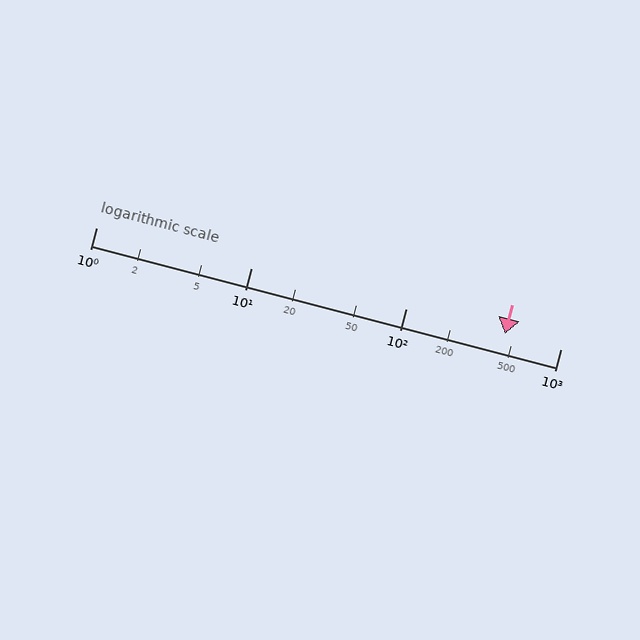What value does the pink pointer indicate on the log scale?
The pointer indicates approximately 440.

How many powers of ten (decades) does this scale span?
The scale spans 3 decades, from 1 to 1000.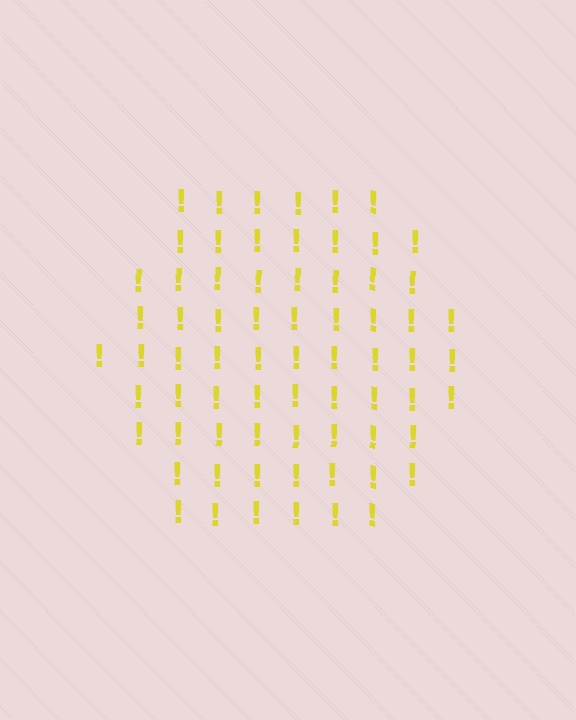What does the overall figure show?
The overall figure shows a hexagon.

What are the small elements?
The small elements are exclamation marks.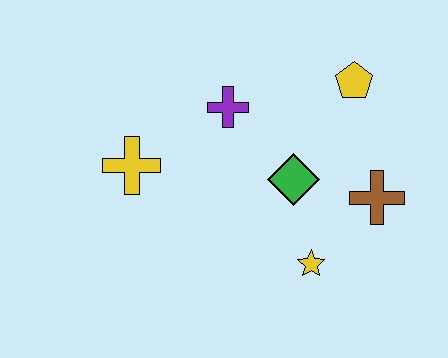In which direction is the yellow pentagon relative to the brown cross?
The yellow pentagon is above the brown cross.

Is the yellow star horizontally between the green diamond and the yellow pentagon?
Yes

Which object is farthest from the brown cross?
The yellow cross is farthest from the brown cross.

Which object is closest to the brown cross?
The green diamond is closest to the brown cross.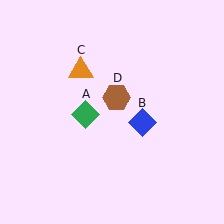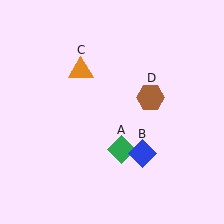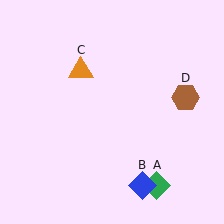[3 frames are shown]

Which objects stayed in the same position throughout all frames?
Orange triangle (object C) remained stationary.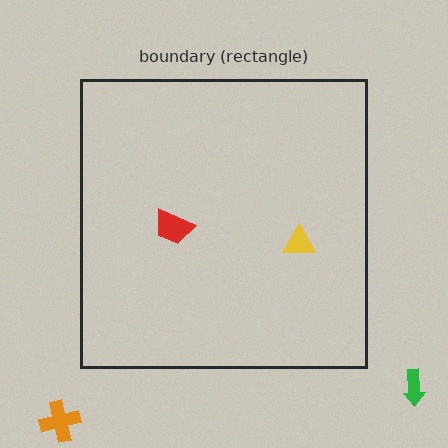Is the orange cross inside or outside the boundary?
Outside.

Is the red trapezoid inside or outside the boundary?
Inside.